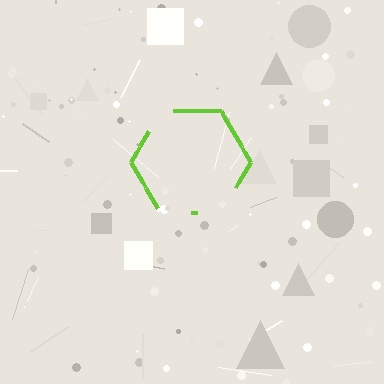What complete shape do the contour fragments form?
The contour fragments form a hexagon.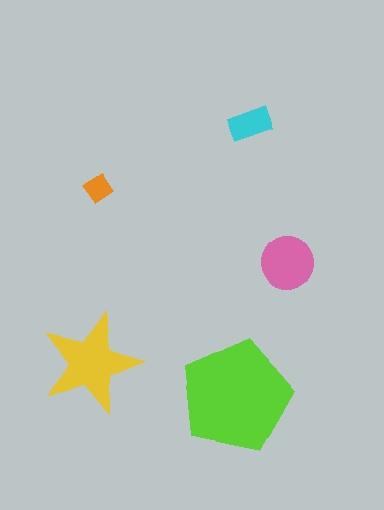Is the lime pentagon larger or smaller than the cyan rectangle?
Larger.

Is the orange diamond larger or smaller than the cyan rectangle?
Smaller.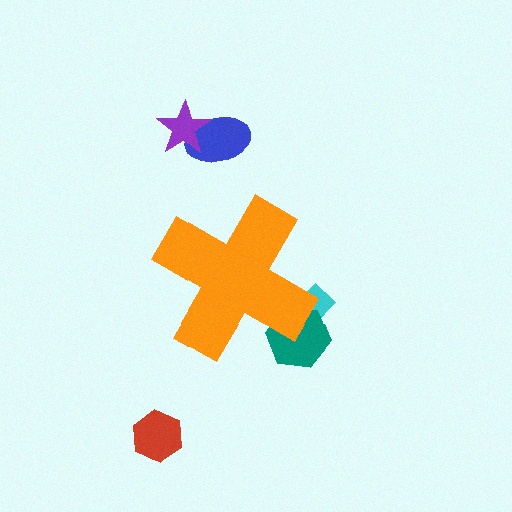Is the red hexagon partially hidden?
No, the red hexagon is fully visible.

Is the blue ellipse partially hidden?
No, the blue ellipse is fully visible.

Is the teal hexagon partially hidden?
Yes, the teal hexagon is partially hidden behind the orange cross.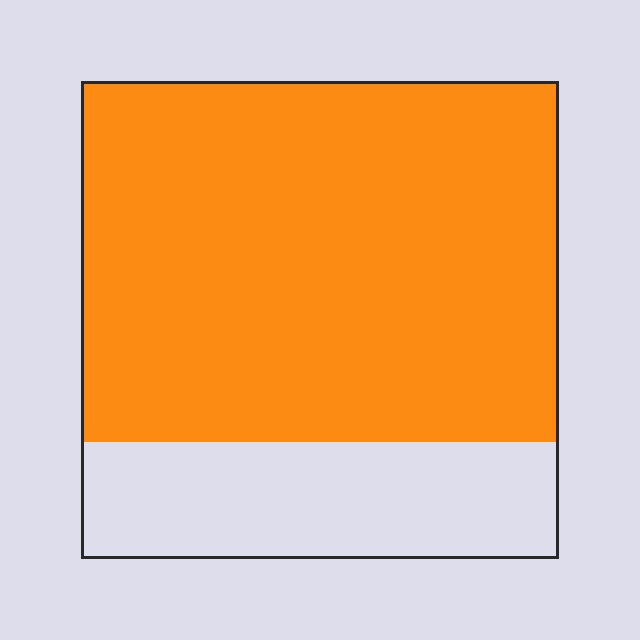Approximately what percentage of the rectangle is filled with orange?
Approximately 75%.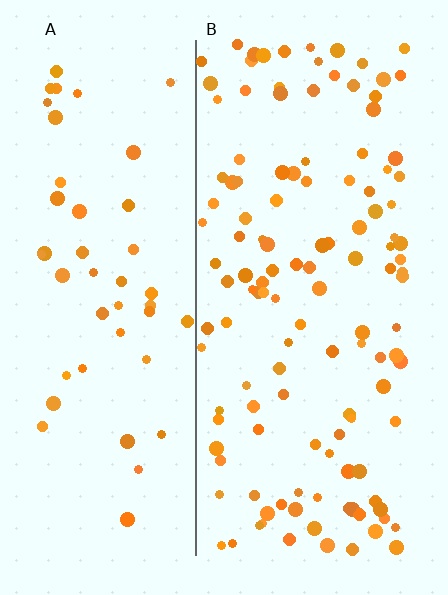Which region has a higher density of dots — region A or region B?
B (the right).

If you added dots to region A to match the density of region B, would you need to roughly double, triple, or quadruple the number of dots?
Approximately triple.